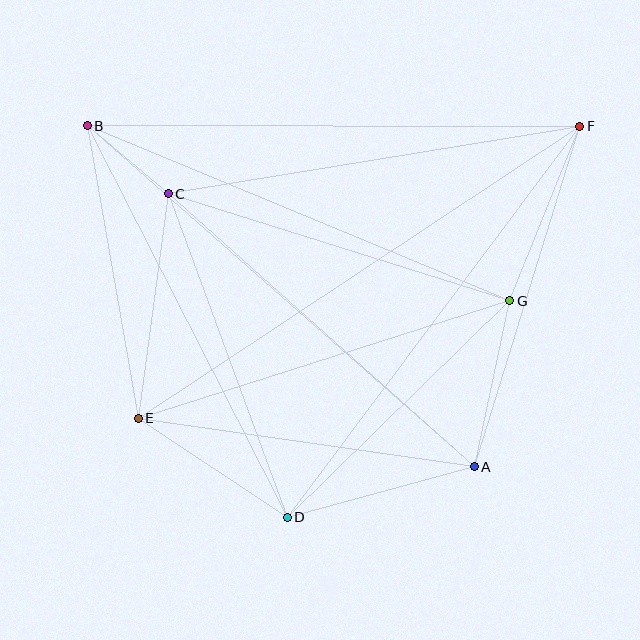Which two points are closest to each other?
Points B and C are closest to each other.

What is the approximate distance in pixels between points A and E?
The distance between A and E is approximately 340 pixels.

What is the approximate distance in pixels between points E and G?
The distance between E and G is approximately 390 pixels.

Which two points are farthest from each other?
Points E and F are farthest from each other.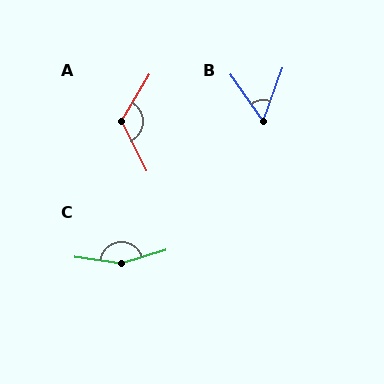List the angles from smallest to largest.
B (56°), A (123°), C (155°).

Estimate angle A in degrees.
Approximately 123 degrees.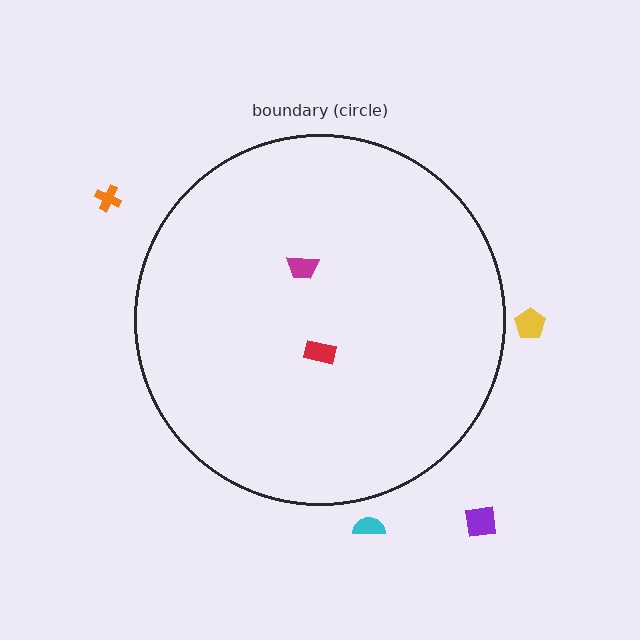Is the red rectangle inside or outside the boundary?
Inside.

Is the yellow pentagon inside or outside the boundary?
Outside.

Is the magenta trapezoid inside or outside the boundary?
Inside.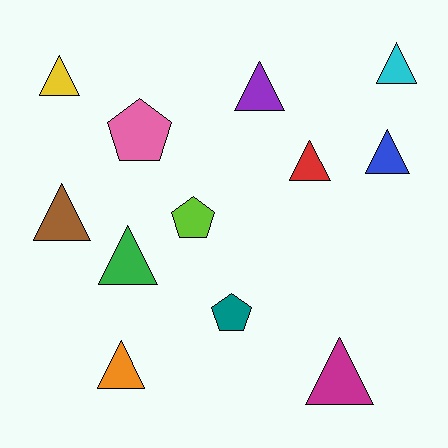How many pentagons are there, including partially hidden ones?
There are 3 pentagons.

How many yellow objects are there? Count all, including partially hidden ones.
There is 1 yellow object.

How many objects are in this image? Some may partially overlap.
There are 12 objects.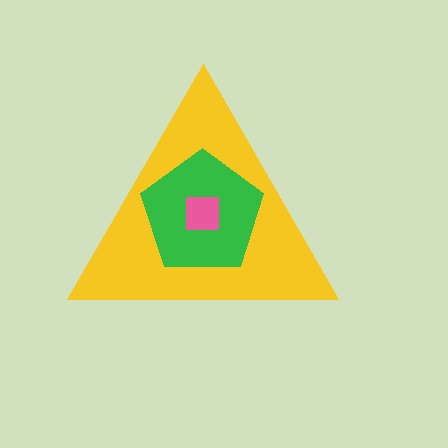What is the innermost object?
The pink square.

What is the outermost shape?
The yellow triangle.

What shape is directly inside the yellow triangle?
The green pentagon.